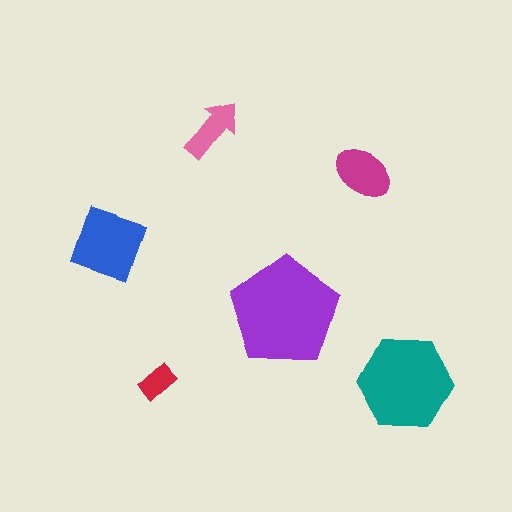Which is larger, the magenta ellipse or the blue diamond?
The blue diamond.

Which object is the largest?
The purple pentagon.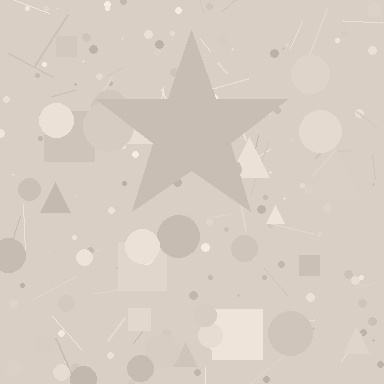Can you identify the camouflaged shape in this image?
The camouflaged shape is a star.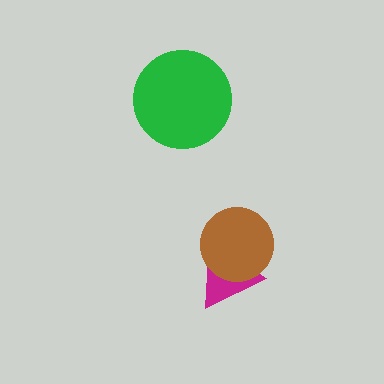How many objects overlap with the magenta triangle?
1 object overlaps with the magenta triangle.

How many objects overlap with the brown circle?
1 object overlaps with the brown circle.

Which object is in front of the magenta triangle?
The brown circle is in front of the magenta triangle.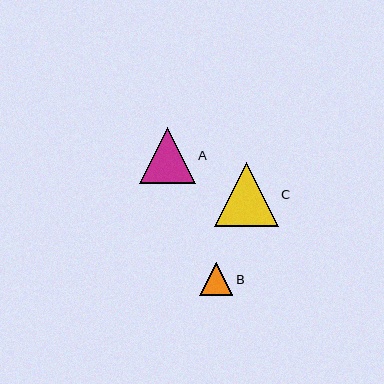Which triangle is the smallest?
Triangle B is the smallest with a size of approximately 33 pixels.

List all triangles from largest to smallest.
From largest to smallest: C, A, B.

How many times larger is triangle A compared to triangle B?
Triangle A is approximately 1.7 times the size of triangle B.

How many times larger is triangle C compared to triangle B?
Triangle C is approximately 1.9 times the size of triangle B.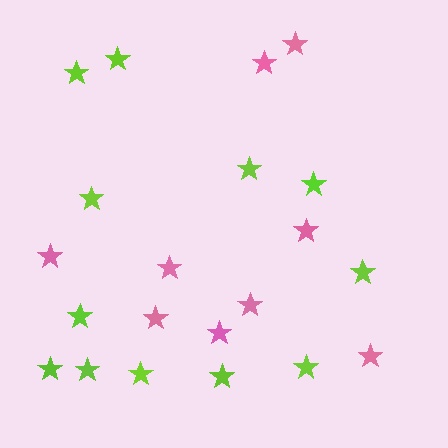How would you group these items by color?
There are 2 groups: one group of lime stars (12) and one group of pink stars (9).